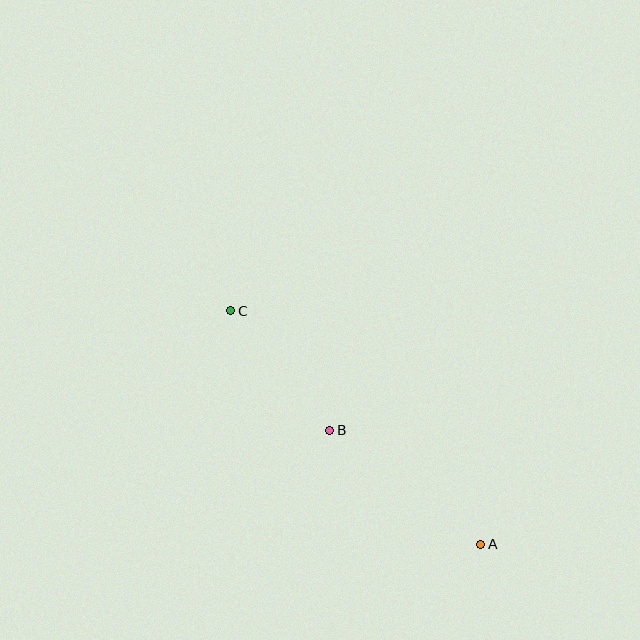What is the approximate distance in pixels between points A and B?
The distance between A and B is approximately 189 pixels.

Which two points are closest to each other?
Points B and C are closest to each other.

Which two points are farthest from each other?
Points A and C are farthest from each other.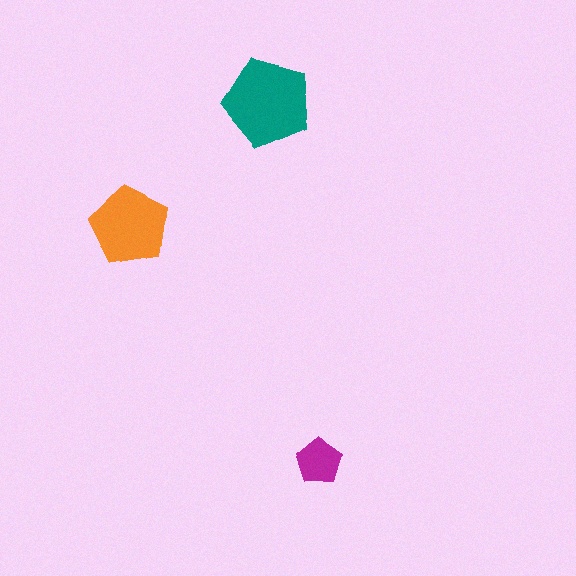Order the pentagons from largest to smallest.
the teal one, the orange one, the magenta one.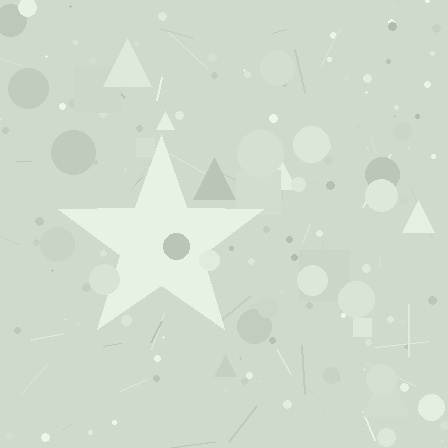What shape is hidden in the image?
A star is hidden in the image.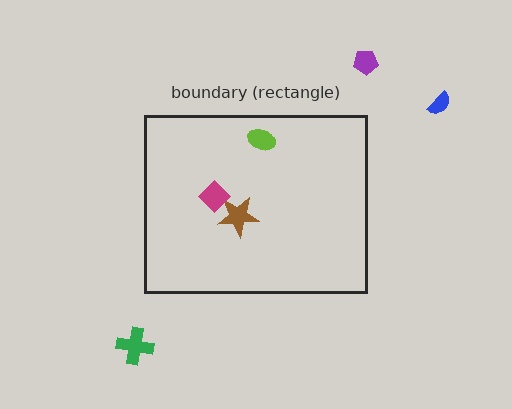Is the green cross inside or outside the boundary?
Outside.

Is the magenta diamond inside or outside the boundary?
Inside.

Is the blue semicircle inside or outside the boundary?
Outside.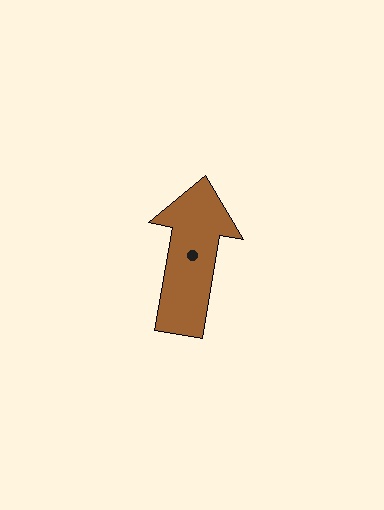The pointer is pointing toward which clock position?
Roughly 12 o'clock.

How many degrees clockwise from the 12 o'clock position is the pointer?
Approximately 10 degrees.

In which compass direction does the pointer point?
North.